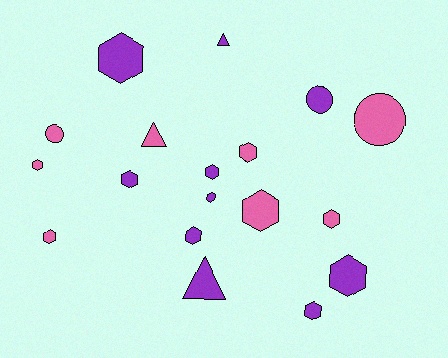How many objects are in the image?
There are 18 objects.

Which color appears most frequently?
Purple, with 10 objects.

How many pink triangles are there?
There is 1 pink triangle.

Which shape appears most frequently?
Hexagon, with 12 objects.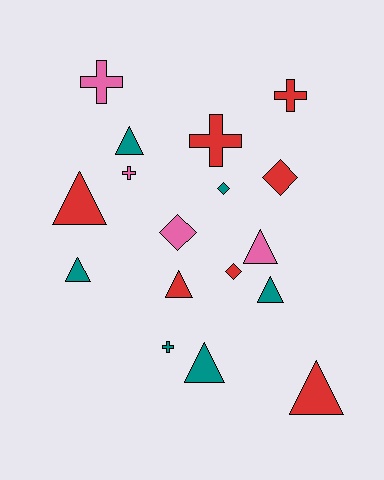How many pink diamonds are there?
There is 1 pink diamond.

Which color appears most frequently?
Red, with 7 objects.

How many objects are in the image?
There are 17 objects.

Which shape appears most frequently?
Triangle, with 8 objects.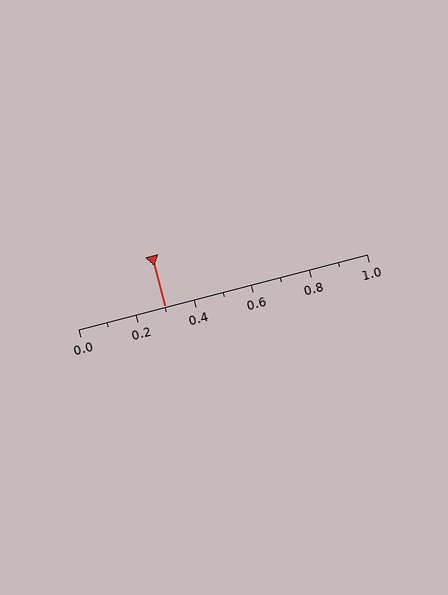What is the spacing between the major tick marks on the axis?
The major ticks are spaced 0.2 apart.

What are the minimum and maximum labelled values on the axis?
The axis runs from 0.0 to 1.0.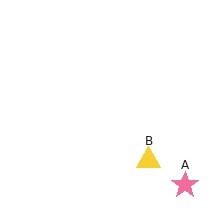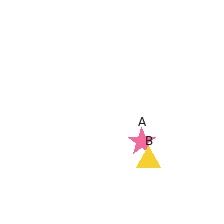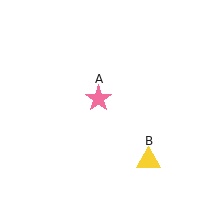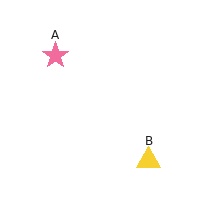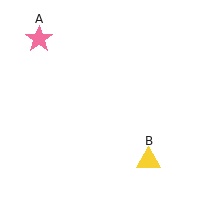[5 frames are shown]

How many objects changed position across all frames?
1 object changed position: pink star (object A).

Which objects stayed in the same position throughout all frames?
Yellow triangle (object B) remained stationary.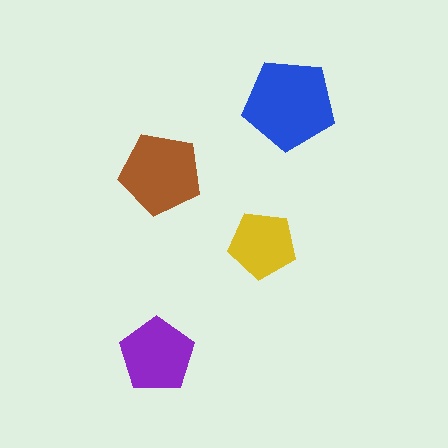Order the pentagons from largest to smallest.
the blue one, the brown one, the purple one, the yellow one.